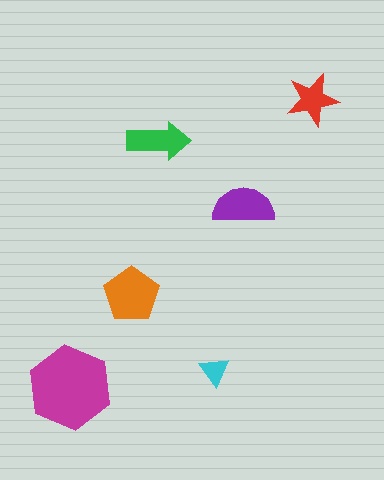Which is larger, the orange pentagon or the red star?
The orange pentagon.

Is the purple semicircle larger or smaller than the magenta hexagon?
Smaller.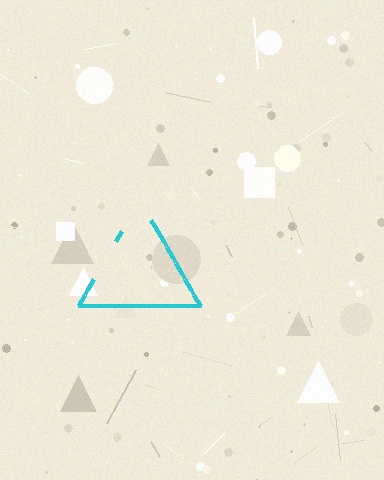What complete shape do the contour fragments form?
The contour fragments form a triangle.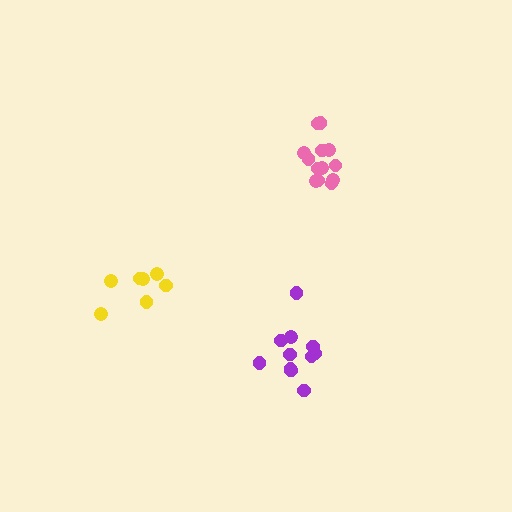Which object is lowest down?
The purple cluster is bottommost.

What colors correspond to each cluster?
The clusters are colored: pink, purple, yellow.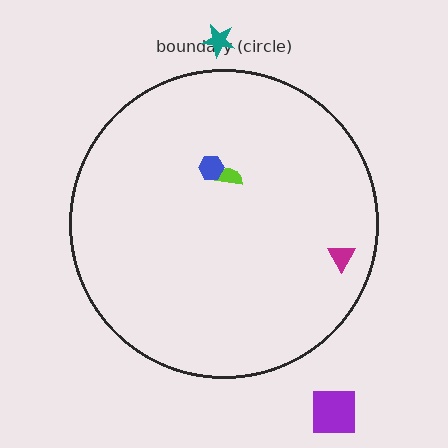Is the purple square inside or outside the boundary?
Outside.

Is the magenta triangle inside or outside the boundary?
Inside.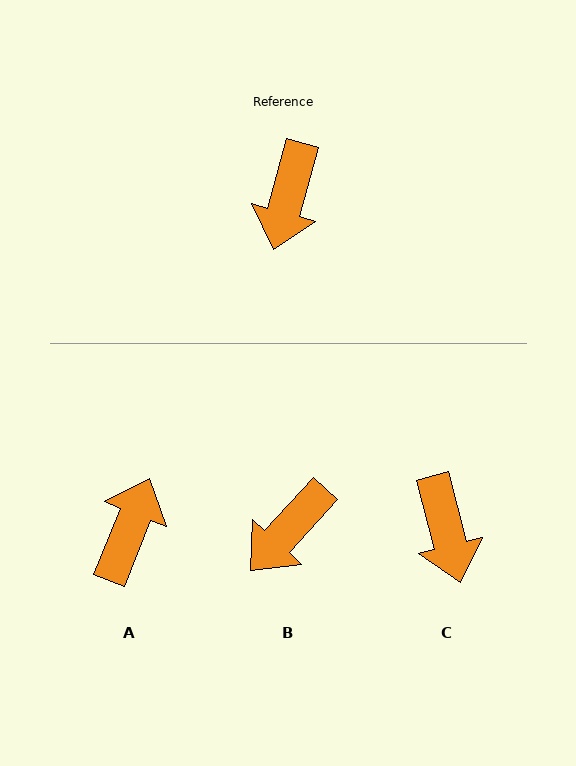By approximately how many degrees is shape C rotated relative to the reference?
Approximately 30 degrees counter-clockwise.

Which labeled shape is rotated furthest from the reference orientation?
A, about 173 degrees away.